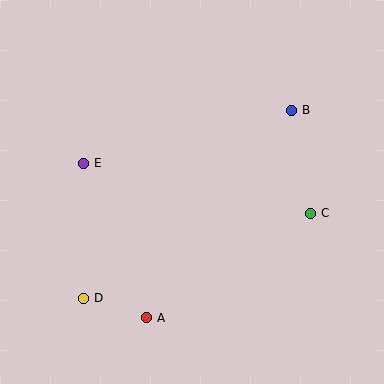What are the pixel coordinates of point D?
Point D is at (83, 298).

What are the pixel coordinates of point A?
Point A is at (146, 318).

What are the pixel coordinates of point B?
Point B is at (291, 110).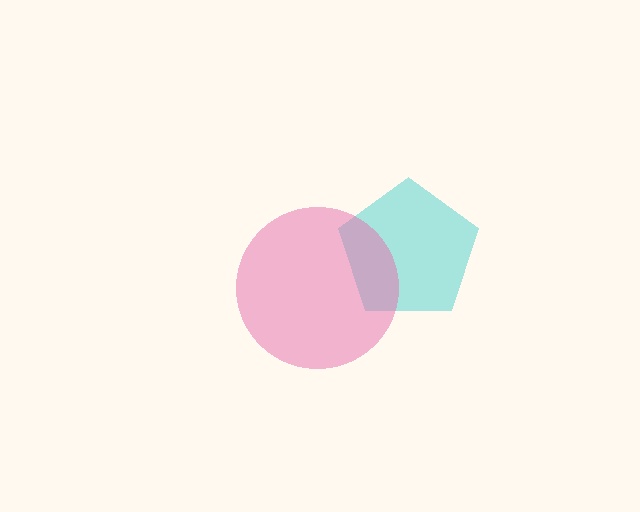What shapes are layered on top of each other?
The layered shapes are: a cyan pentagon, a pink circle.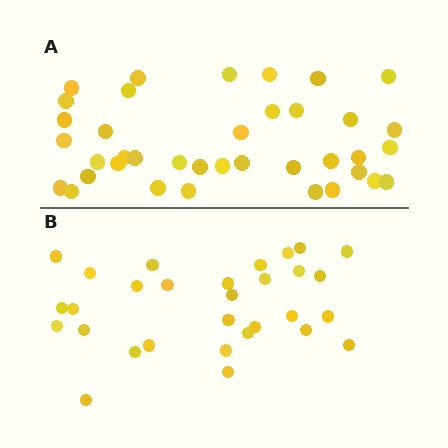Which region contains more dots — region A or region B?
Region A (the top region) has more dots.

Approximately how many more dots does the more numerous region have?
Region A has roughly 8 or so more dots than region B.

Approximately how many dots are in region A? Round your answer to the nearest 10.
About 40 dots. (The exact count is 38, which rounds to 40.)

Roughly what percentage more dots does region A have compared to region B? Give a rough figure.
About 25% more.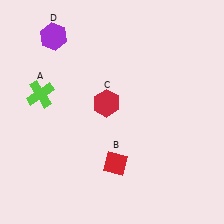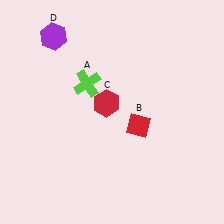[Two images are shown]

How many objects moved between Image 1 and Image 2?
2 objects moved between the two images.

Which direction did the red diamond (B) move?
The red diamond (B) moved up.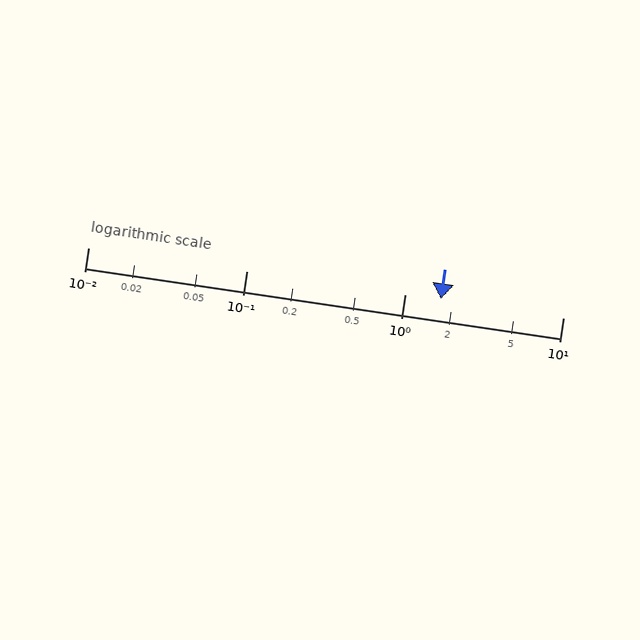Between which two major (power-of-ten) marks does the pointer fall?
The pointer is between 1 and 10.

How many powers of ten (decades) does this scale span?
The scale spans 3 decades, from 0.01 to 10.